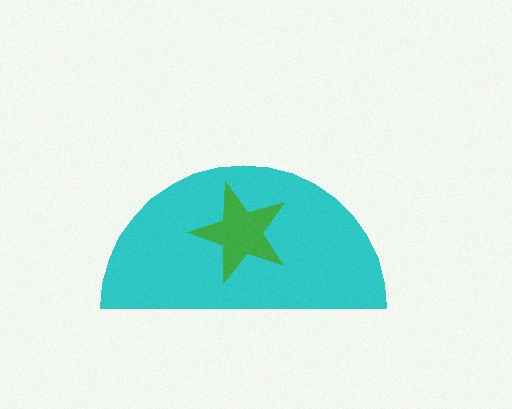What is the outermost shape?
The cyan semicircle.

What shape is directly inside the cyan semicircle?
The green star.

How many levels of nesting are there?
2.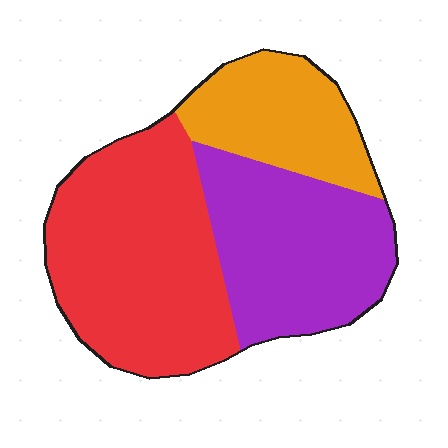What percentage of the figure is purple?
Purple takes up about one third (1/3) of the figure.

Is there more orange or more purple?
Purple.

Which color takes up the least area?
Orange, at roughly 20%.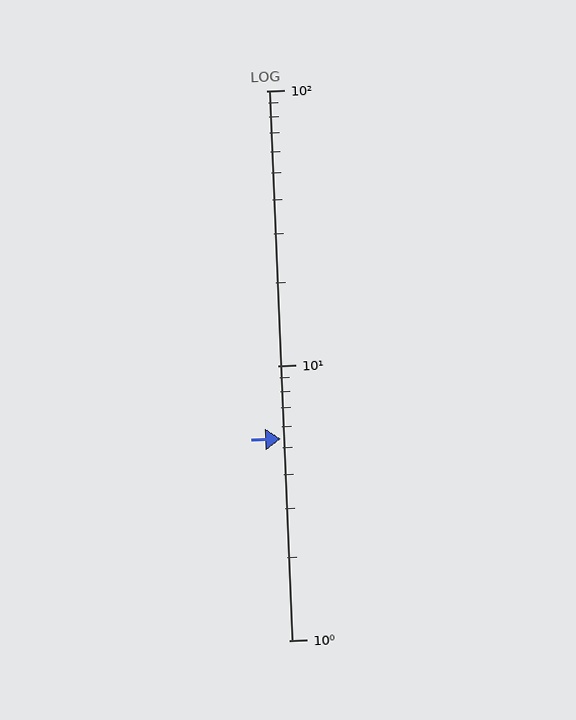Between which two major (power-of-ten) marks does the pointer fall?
The pointer is between 1 and 10.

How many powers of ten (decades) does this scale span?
The scale spans 2 decades, from 1 to 100.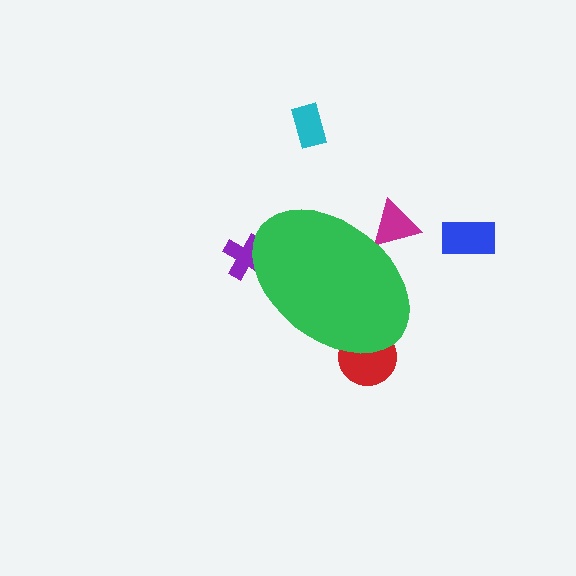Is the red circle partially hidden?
Yes, the red circle is partially hidden behind the green ellipse.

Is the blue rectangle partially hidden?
No, the blue rectangle is fully visible.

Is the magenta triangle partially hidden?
Yes, the magenta triangle is partially hidden behind the green ellipse.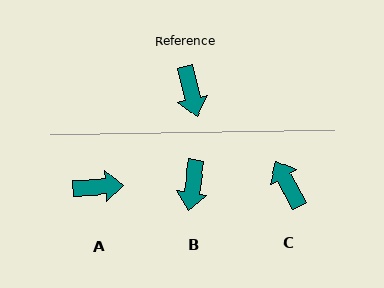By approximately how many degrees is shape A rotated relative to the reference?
Approximately 79 degrees counter-clockwise.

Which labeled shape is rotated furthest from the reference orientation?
C, about 166 degrees away.